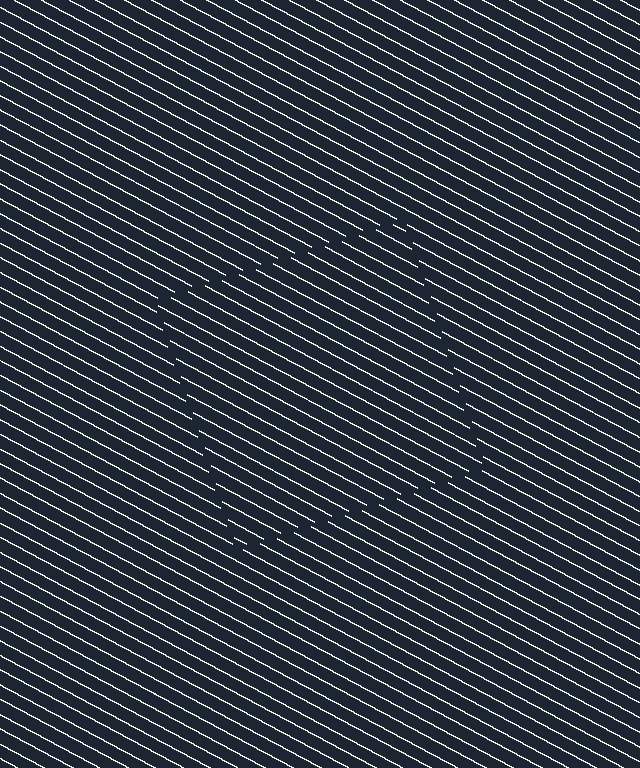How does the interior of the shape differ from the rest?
The interior of the shape contains the same grating, shifted by half a period — the contour is defined by the phase discontinuity where line-ends from the inner and outer gratings abut.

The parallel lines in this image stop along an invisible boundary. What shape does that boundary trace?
An illusory square. The interior of the shape contains the same grating, shifted by half a period — the contour is defined by the phase discontinuity where line-ends from the inner and outer gratings abut.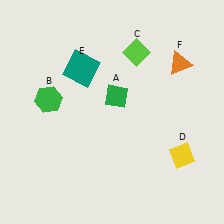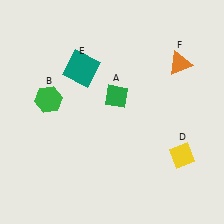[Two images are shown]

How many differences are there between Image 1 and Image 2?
There is 1 difference between the two images.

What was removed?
The lime diamond (C) was removed in Image 2.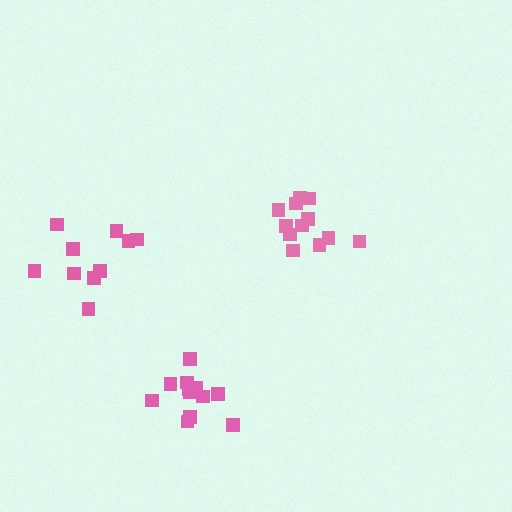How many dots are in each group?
Group 1: 12 dots, Group 2: 12 dots, Group 3: 10 dots (34 total).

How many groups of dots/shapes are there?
There are 3 groups.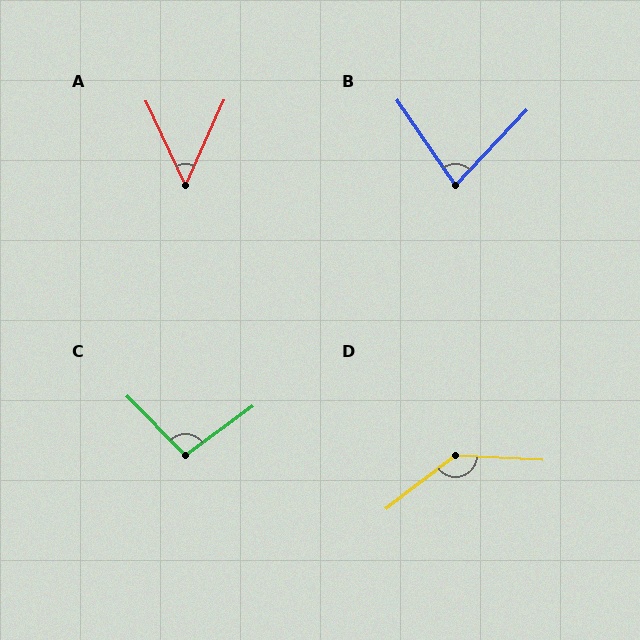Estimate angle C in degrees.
Approximately 98 degrees.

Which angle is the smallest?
A, at approximately 49 degrees.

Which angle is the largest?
D, at approximately 140 degrees.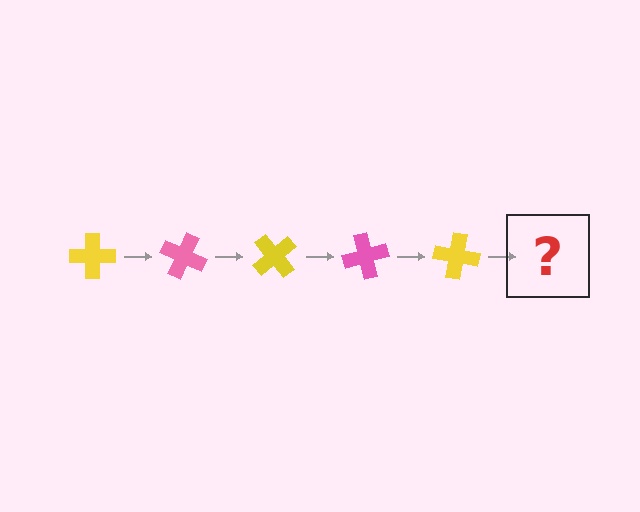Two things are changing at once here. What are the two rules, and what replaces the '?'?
The two rules are that it rotates 25 degrees each step and the color cycles through yellow and pink. The '?' should be a pink cross, rotated 125 degrees from the start.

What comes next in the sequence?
The next element should be a pink cross, rotated 125 degrees from the start.